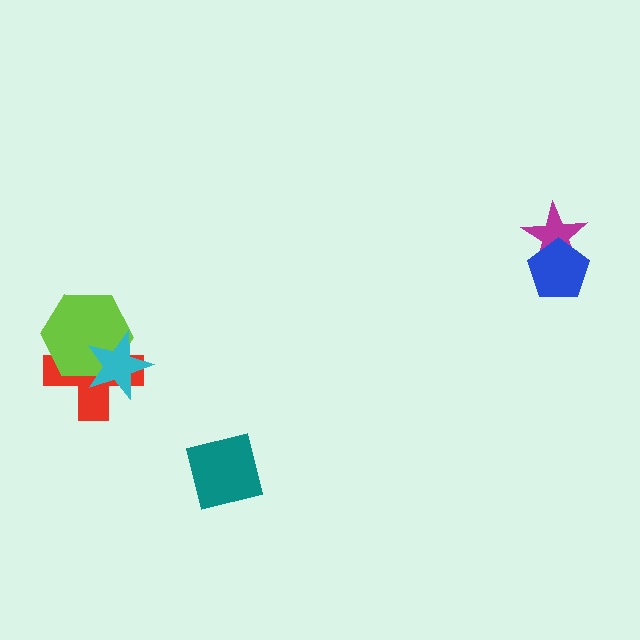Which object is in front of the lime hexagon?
The cyan star is in front of the lime hexagon.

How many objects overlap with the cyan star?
2 objects overlap with the cyan star.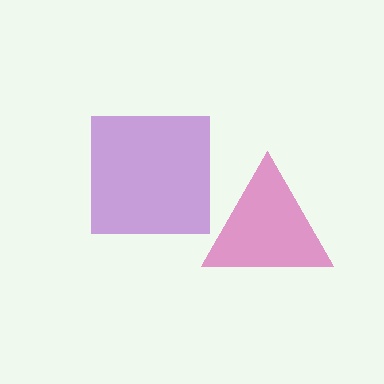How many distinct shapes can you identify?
There are 2 distinct shapes: a purple square, a magenta triangle.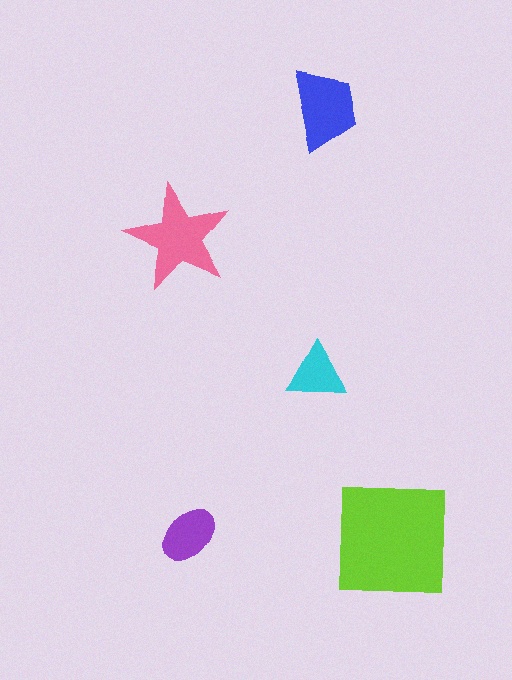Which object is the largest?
The lime square.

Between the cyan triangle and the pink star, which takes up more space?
The pink star.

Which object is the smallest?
The cyan triangle.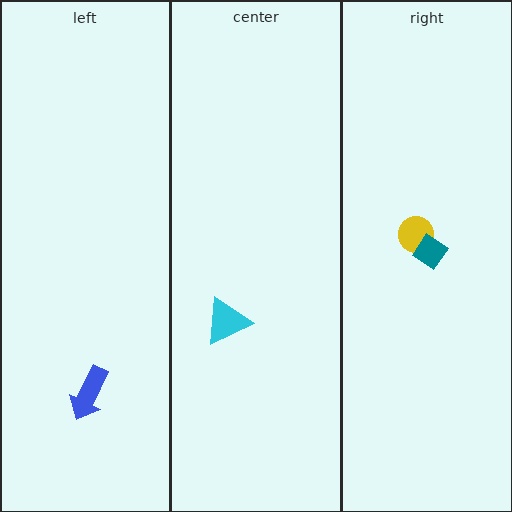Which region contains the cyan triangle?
The center region.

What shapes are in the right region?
The yellow circle, the teal diamond.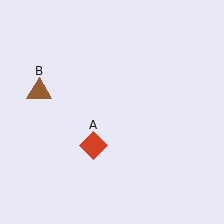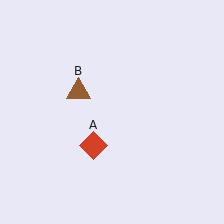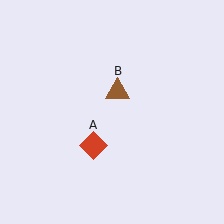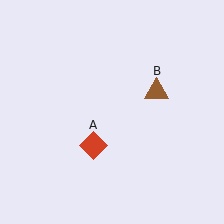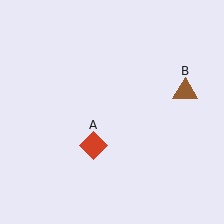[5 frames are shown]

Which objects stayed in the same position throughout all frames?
Red diamond (object A) remained stationary.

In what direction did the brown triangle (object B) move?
The brown triangle (object B) moved right.